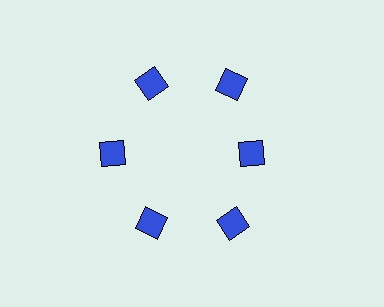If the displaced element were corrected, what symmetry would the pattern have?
It would have 6-fold rotational symmetry — the pattern would map onto itself every 60 degrees.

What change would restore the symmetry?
The symmetry would be restored by moving it outward, back onto the ring so that all 6 diamonds sit at equal angles and equal distance from the center.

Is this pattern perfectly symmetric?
No. The 6 blue diamonds are arranged in a ring, but one element near the 3 o'clock position is pulled inward toward the center, breaking the 6-fold rotational symmetry.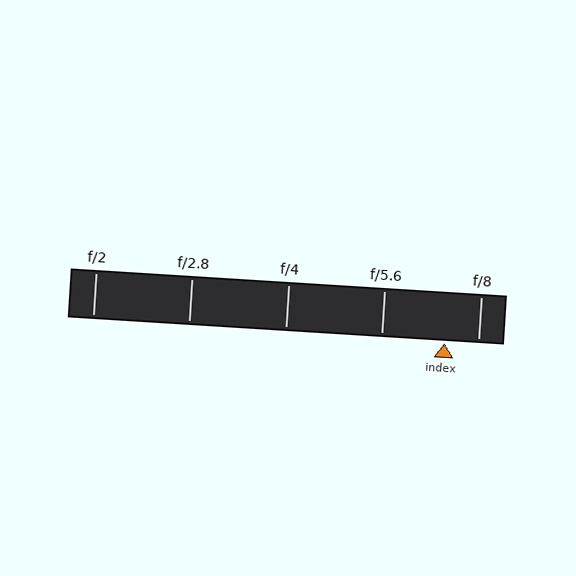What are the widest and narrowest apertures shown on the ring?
The widest aperture shown is f/2 and the narrowest is f/8.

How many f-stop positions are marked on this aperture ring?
There are 5 f-stop positions marked.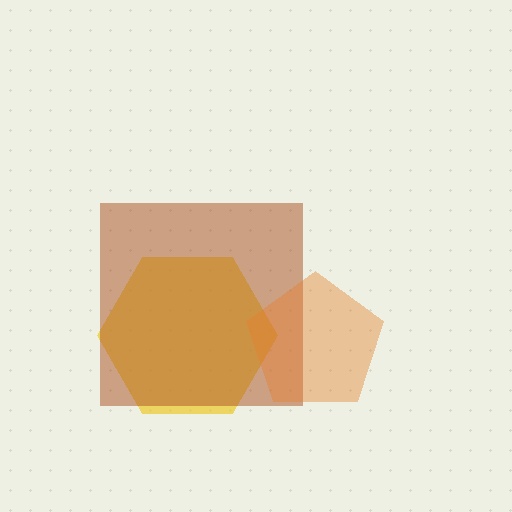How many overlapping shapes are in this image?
There are 3 overlapping shapes in the image.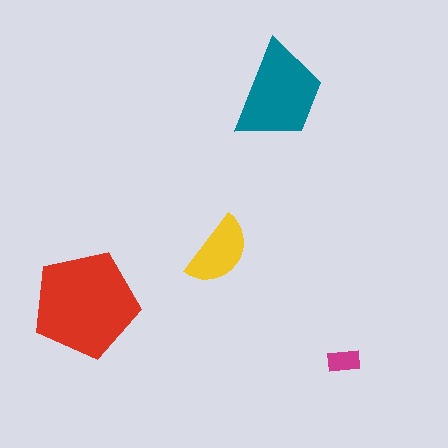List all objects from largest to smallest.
The red pentagon, the teal trapezoid, the yellow semicircle, the magenta rectangle.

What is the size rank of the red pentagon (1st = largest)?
1st.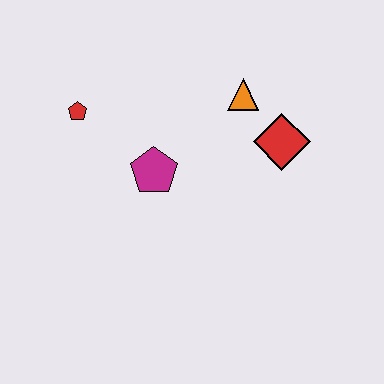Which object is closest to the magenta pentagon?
The red pentagon is closest to the magenta pentagon.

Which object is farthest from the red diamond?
The red pentagon is farthest from the red diamond.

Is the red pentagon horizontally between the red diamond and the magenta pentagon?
No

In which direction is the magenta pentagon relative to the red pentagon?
The magenta pentagon is to the right of the red pentagon.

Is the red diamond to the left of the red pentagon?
No